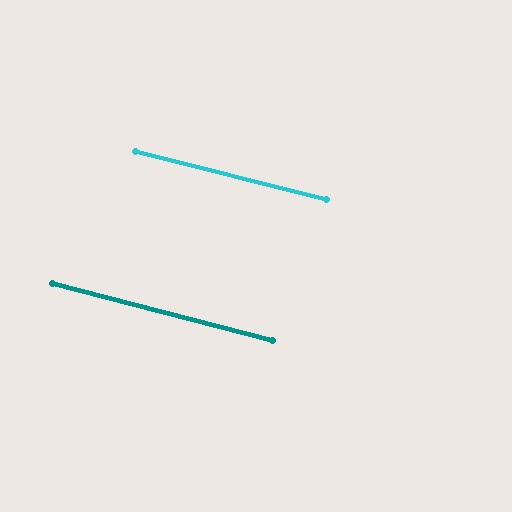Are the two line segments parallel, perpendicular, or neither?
Parallel — their directions differ by only 0.5°.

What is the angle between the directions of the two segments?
Approximately 0 degrees.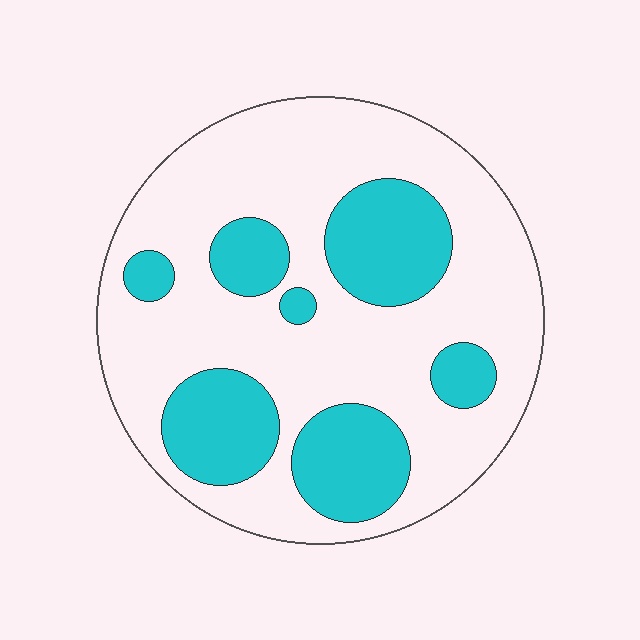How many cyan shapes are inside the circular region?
7.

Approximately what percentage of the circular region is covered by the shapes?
Approximately 30%.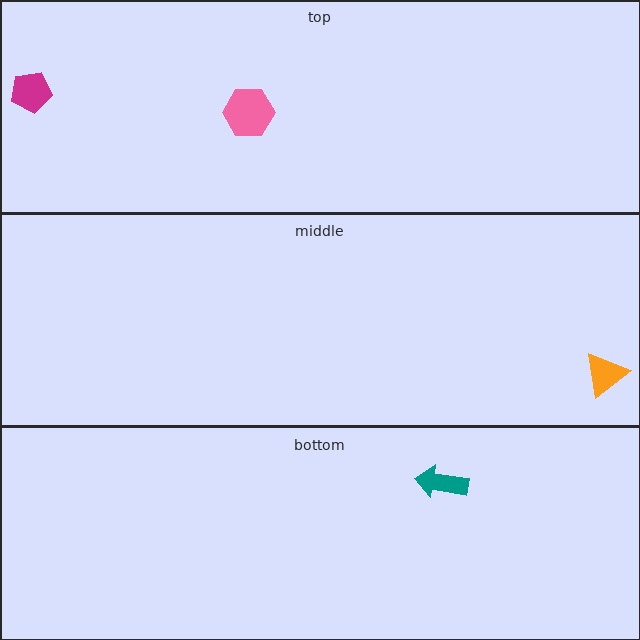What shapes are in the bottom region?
The teal arrow.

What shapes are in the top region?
The pink hexagon, the magenta pentagon.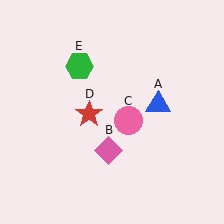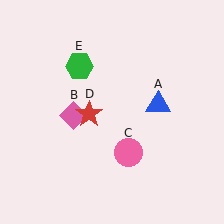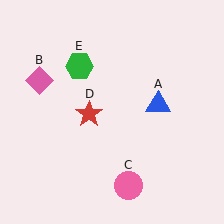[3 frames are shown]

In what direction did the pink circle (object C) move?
The pink circle (object C) moved down.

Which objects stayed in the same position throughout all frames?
Blue triangle (object A) and red star (object D) and green hexagon (object E) remained stationary.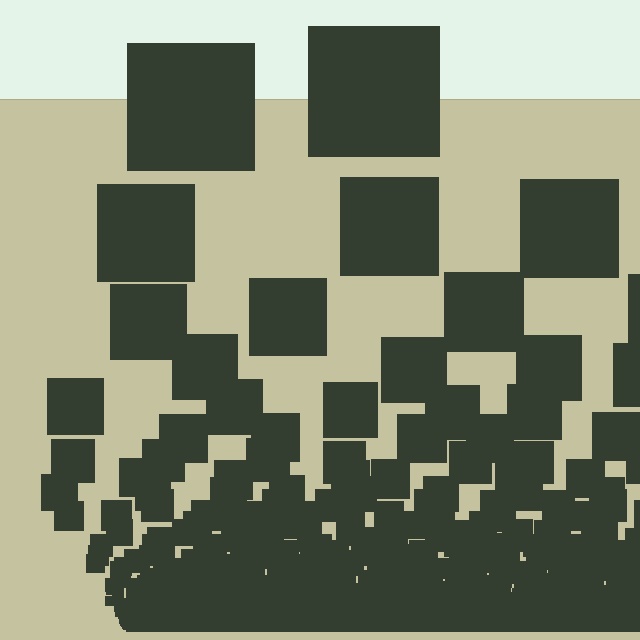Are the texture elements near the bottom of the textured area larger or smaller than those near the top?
Smaller. The gradient is inverted — elements near the bottom are smaller and denser.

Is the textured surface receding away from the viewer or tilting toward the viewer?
The surface appears to tilt toward the viewer. Texture elements get larger and sparser toward the top.